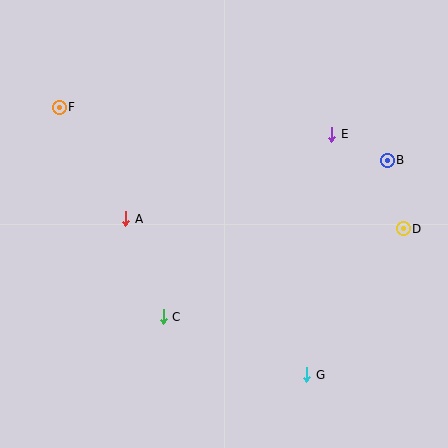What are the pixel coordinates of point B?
Point B is at (387, 160).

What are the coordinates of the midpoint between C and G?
The midpoint between C and G is at (235, 346).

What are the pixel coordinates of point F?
Point F is at (59, 107).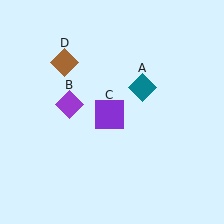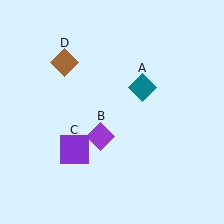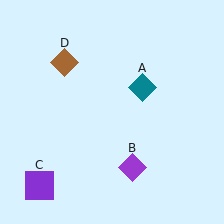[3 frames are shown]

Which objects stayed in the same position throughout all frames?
Teal diamond (object A) and brown diamond (object D) remained stationary.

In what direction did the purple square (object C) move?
The purple square (object C) moved down and to the left.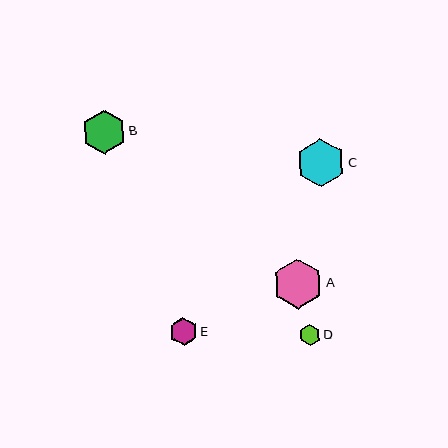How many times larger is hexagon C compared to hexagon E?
Hexagon C is approximately 1.7 times the size of hexagon E.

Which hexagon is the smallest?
Hexagon D is the smallest with a size of approximately 21 pixels.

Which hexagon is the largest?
Hexagon A is the largest with a size of approximately 50 pixels.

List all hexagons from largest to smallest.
From largest to smallest: A, C, B, E, D.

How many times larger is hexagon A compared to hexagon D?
Hexagon A is approximately 2.4 times the size of hexagon D.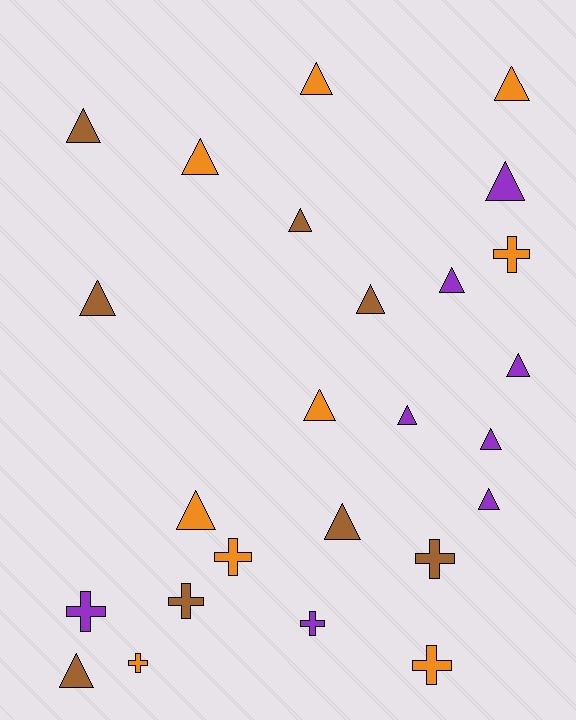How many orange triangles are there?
There are 5 orange triangles.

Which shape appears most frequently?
Triangle, with 17 objects.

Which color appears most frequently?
Orange, with 9 objects.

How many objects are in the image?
There are 25 objects.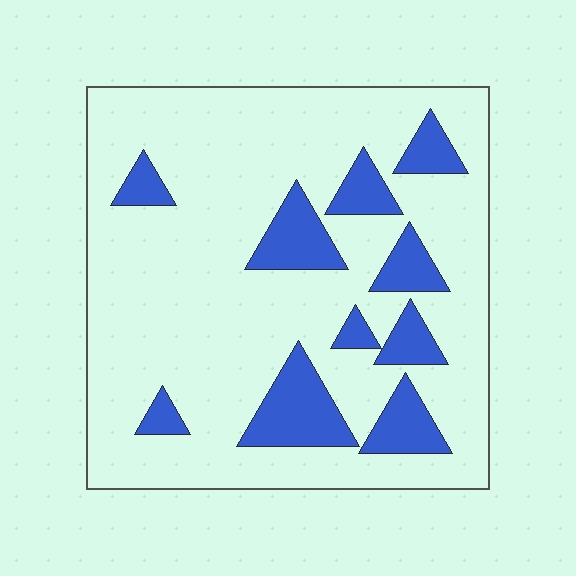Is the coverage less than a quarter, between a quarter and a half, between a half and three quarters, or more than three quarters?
Less than a quarter.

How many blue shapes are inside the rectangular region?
10.